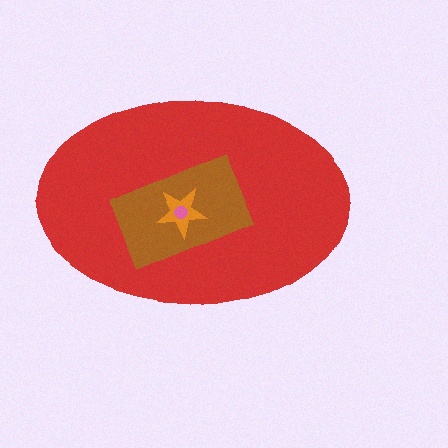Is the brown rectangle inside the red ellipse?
Yes.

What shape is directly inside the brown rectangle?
The orange star.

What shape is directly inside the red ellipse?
The brown rectangle.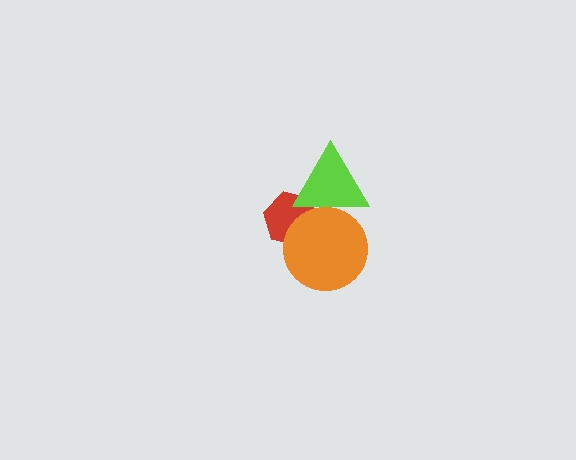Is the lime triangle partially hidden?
No, no other shape covers it.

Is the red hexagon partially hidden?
Yes, it is partially covered by another shape.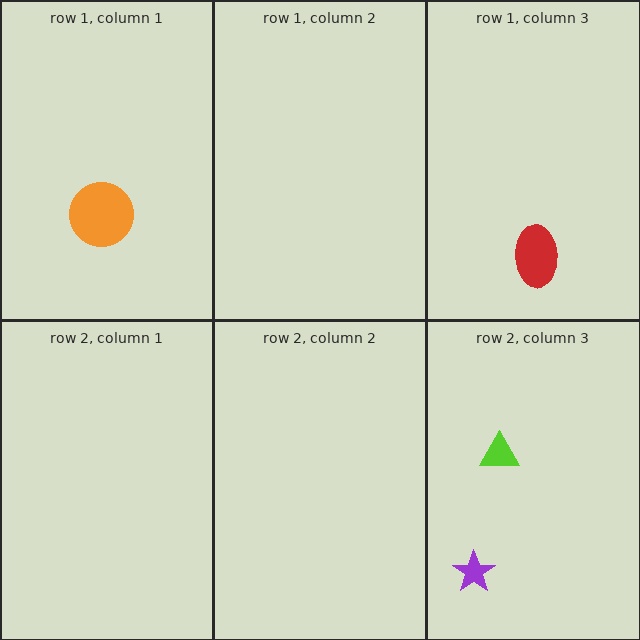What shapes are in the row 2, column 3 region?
The lime triangle, the purple star.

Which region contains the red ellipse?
The row 1, column 3 region.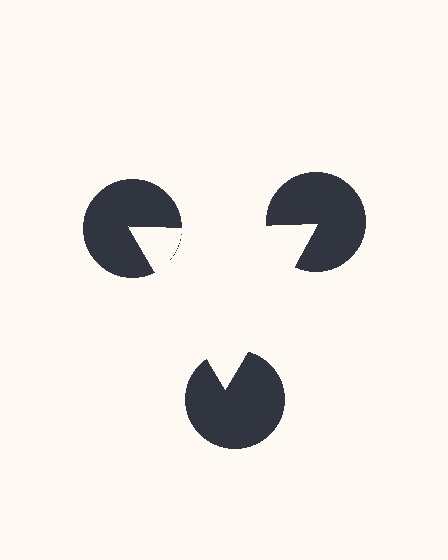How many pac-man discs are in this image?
There are 3 — one at each vertex of the illusory triangle.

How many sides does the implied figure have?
3 sides.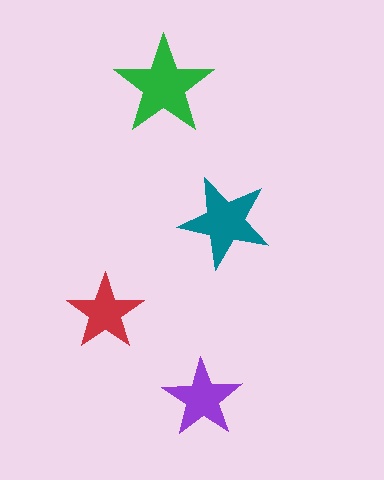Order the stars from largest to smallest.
the green one, the teal one, the purple one, the red one.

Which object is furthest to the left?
The red star is leftmost.